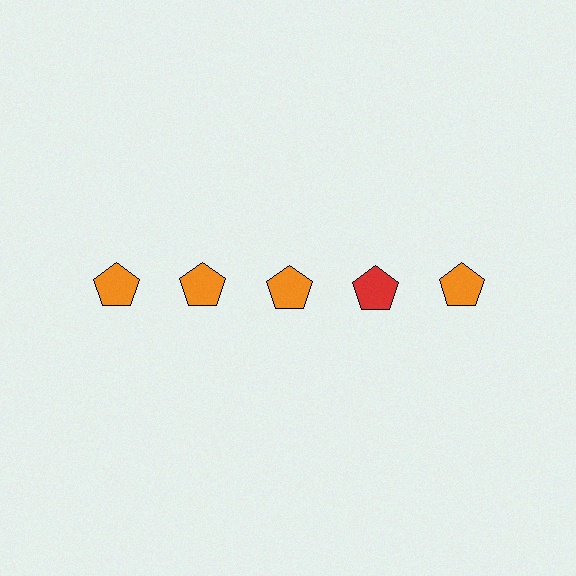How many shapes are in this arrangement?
There are 5 shapes arranged in a grid pattern.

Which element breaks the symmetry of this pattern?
The red pentagon in the top row, second from right column breaks the symmetry. All other shapes are orange pentagons.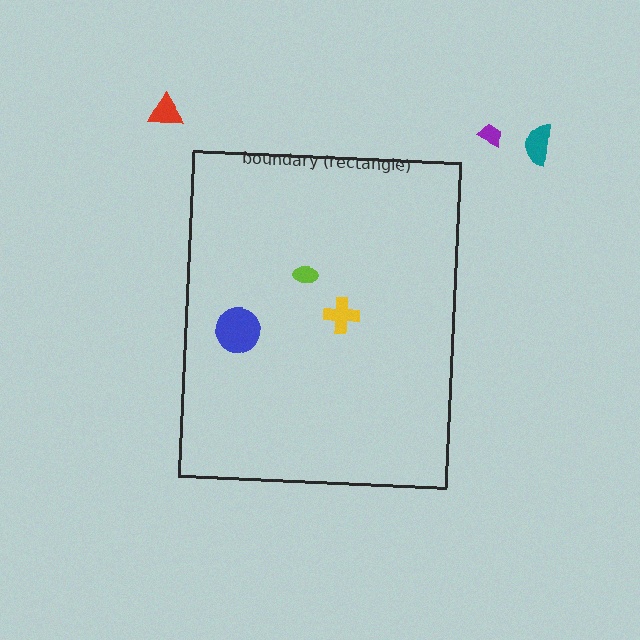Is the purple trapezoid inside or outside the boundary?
Outside.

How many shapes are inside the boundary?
3 inside, 3 outside.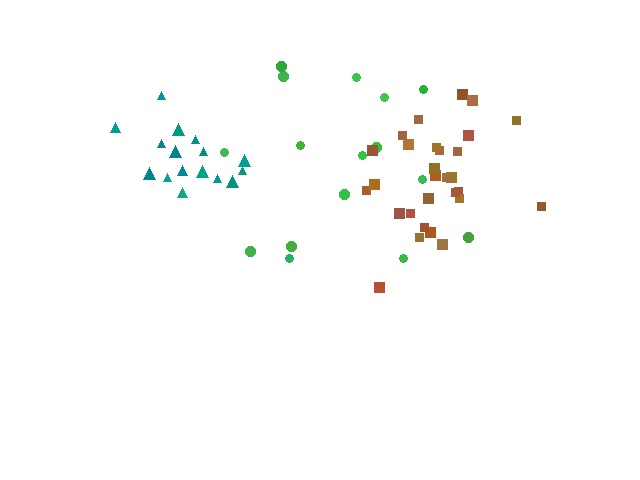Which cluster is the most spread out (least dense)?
Green.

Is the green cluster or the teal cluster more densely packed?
Teal.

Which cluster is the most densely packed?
Brown.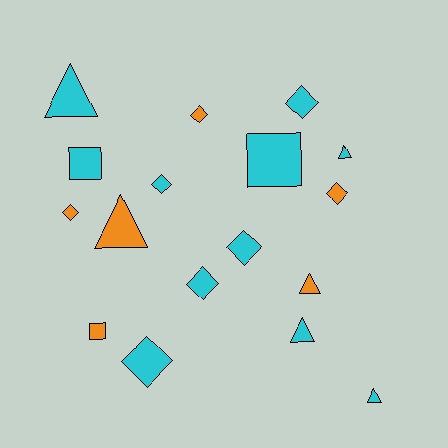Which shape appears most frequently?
Diamond, with 8 objects.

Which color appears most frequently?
Cyan, with 11 objects.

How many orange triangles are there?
There are 2 orange triangles.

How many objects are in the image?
There are 17 objects.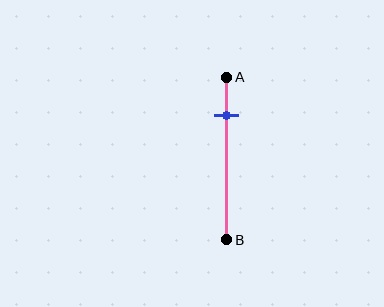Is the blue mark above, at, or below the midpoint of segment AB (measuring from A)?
The blue mark is above the midpoint of segment AB.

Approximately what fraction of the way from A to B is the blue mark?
The blue mark is approximately 25% of the way from A to B.